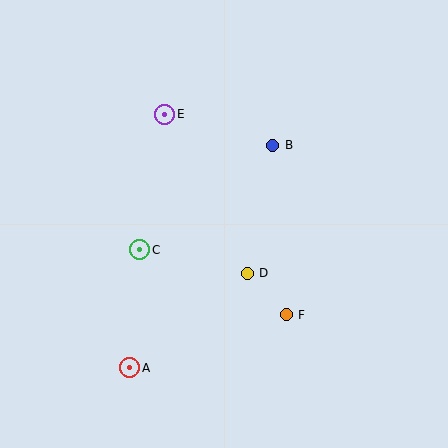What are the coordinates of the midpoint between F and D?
The midpoint between F and D is at (267, 294).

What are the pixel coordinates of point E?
Point E is at (165, 114).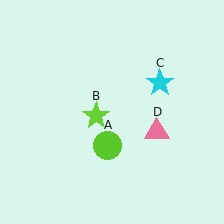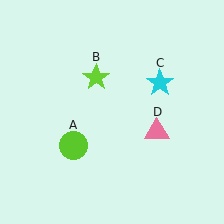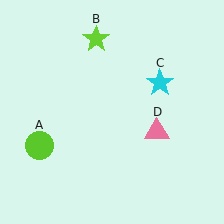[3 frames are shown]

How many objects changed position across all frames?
2 objects changed position: lime circle (object A), lime star (object B).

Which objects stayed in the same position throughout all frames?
Cyan star (object C) and pink triangle (object D) remained stationary.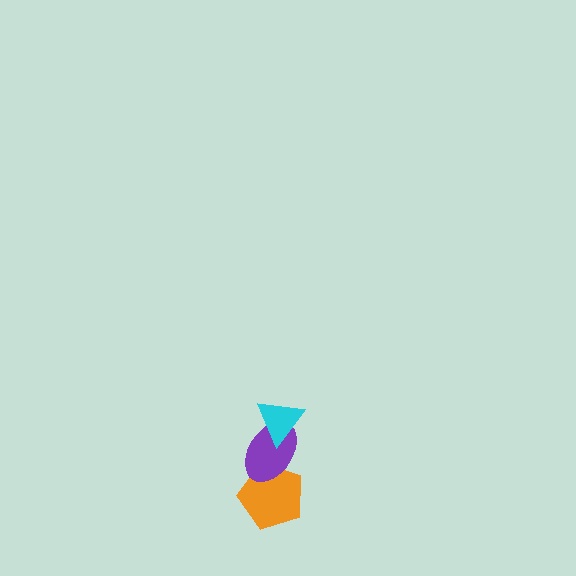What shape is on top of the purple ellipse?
The cyan triangle is on top of the purple ellipse.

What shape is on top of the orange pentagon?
The purple ellipse is on top of the orange pentagon.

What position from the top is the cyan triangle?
The cyan triangle is 1st from the top.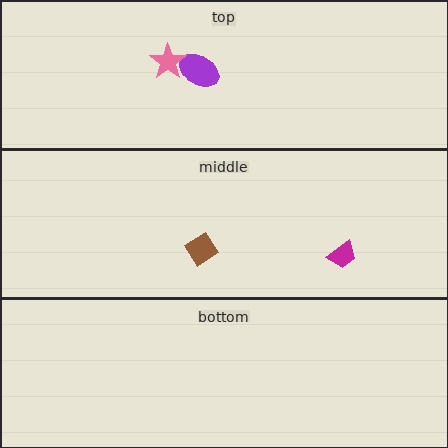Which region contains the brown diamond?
The middle region.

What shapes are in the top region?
The purple ellipse, the pink star.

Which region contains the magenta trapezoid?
The middle region.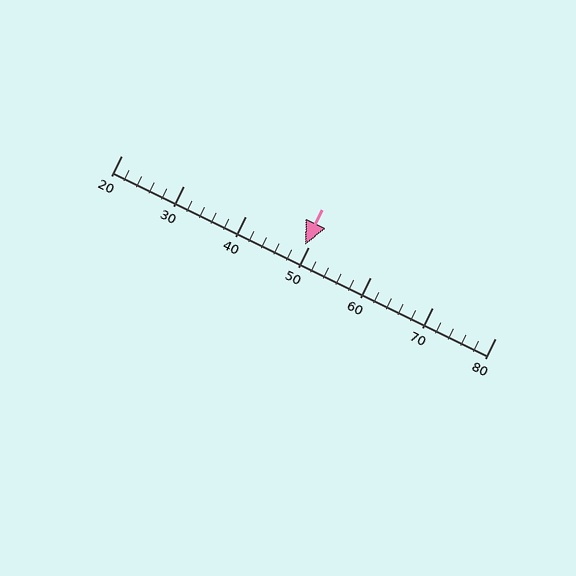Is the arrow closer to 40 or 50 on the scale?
The arrow is closer to 50.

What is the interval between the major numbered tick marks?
The major tick marks are spaced 10 units apart.